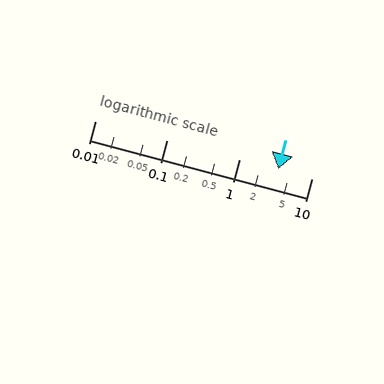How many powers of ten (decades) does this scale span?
The scale spans 3 decades, from 0.01 to 10.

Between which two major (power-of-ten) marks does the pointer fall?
The pointer is between 1 and 10.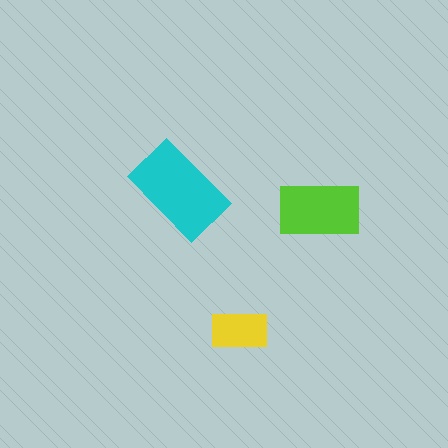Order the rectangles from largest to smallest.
the cyan one, the lime one, the yellow one.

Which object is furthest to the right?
The lime rectangle is rightmost.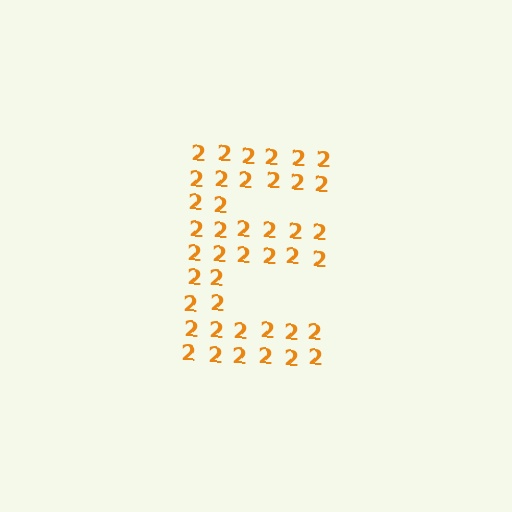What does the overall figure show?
The overall figure shows the letter E.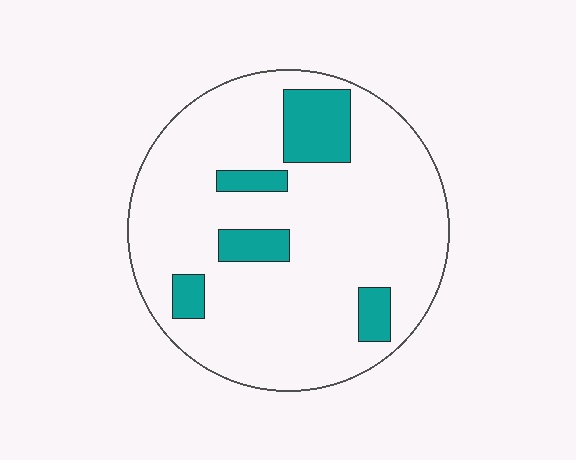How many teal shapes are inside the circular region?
5.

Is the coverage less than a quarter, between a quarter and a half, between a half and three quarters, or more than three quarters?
Less than a quarter.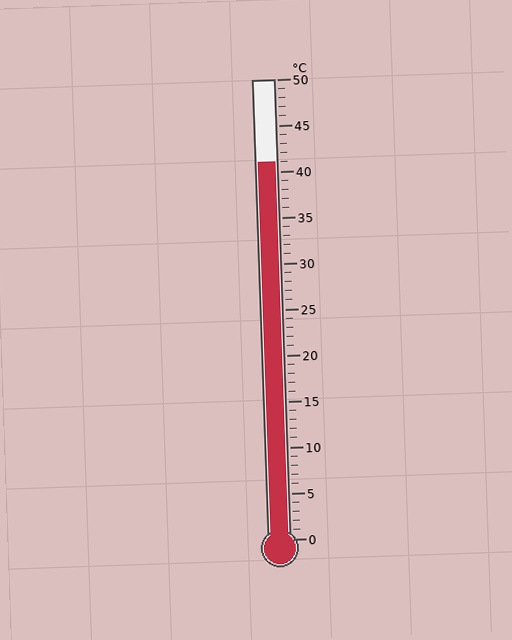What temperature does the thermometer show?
The thermometer shows approximately 41°C.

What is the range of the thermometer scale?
The thermometer scale ranges from 0°C to 50°C.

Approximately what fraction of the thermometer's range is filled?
The thermometer is filled to approximately 80% of its range.